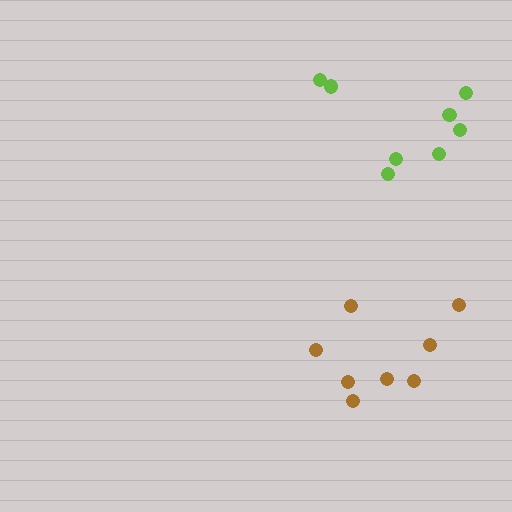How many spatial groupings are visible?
There are 2 spatial groupings.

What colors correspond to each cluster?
The clusters are colored: lime, brown.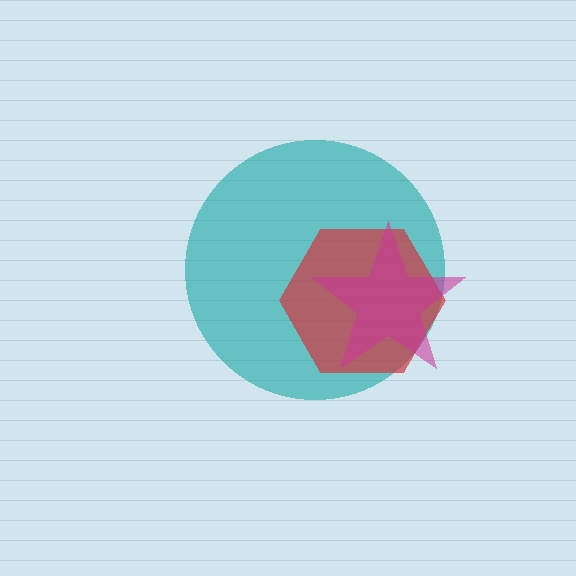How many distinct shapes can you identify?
There are 3 distinct shapes: a teal circle, a red hexagon, a magenta star.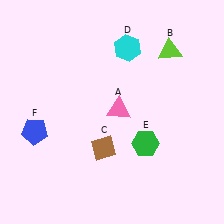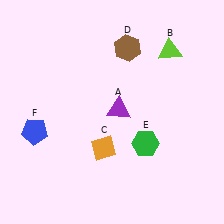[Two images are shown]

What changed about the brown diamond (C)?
In Image 1, C is brown. In Image 2, it changed to orange.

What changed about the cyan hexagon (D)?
In Image 1, D is cyan. In Image 2, it changed to brown.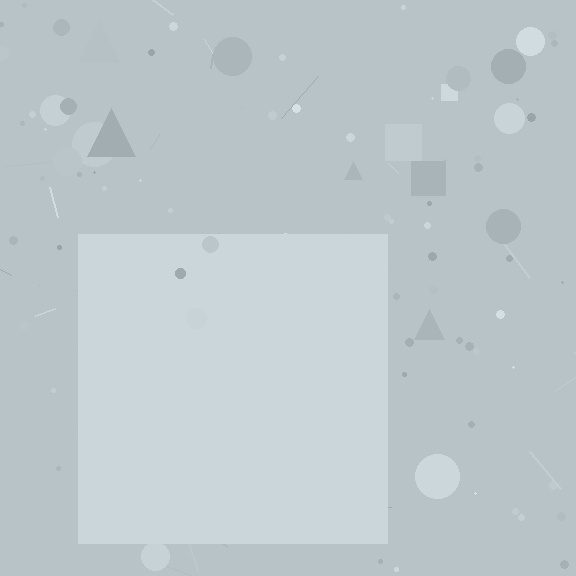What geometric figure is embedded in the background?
A square is embedded in the background.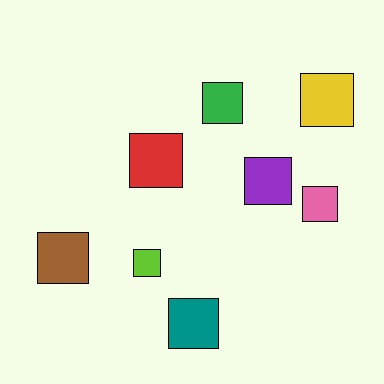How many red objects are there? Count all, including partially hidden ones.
There is 1 red object.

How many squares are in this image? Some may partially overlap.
There are 8 squares.